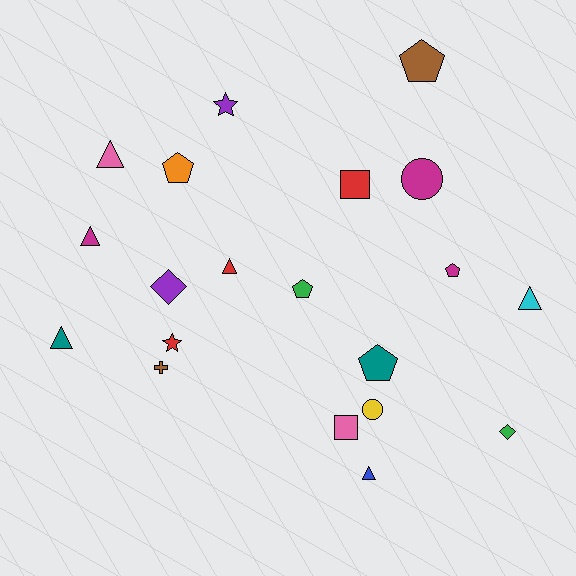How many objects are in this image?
There are 20 objects.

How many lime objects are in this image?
There are no lime objects.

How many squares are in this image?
There are 2 squares.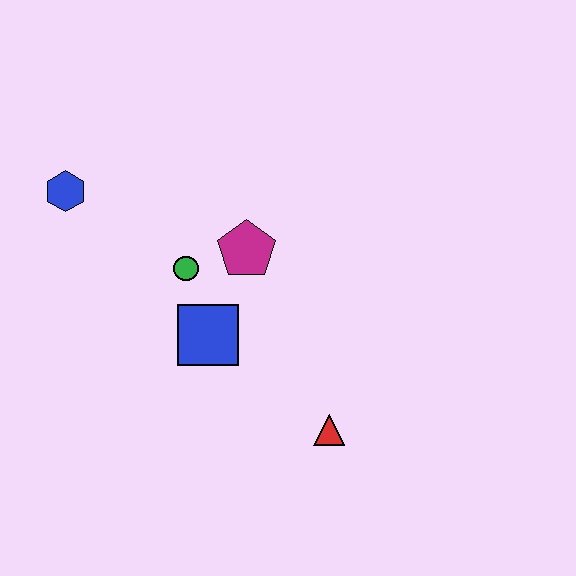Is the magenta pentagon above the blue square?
Yes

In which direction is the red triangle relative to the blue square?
The red triangle is to the right of the blue square.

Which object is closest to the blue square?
The green circle is closest to the blue square.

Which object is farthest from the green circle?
The red triangle is farthest from the green circle.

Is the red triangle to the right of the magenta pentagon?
Yes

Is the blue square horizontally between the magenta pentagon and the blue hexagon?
Yes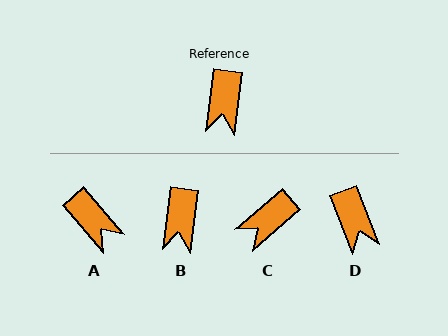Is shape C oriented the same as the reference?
No, it is off by about 42 degrees.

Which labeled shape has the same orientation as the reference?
B.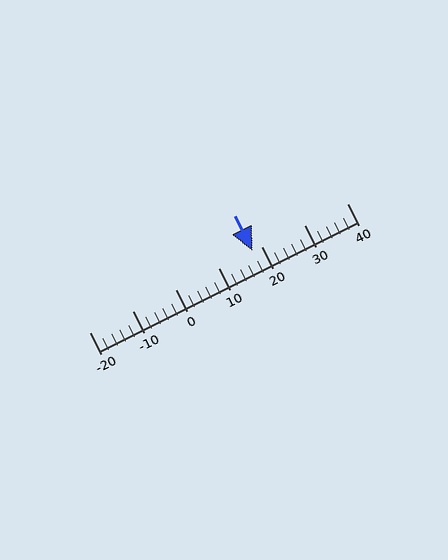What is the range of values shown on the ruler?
The ruler shows values from -20 to 40.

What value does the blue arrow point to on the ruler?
The blue arrow points to approximately 18.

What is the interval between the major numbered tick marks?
The major tick marks are spaced 10 units apart.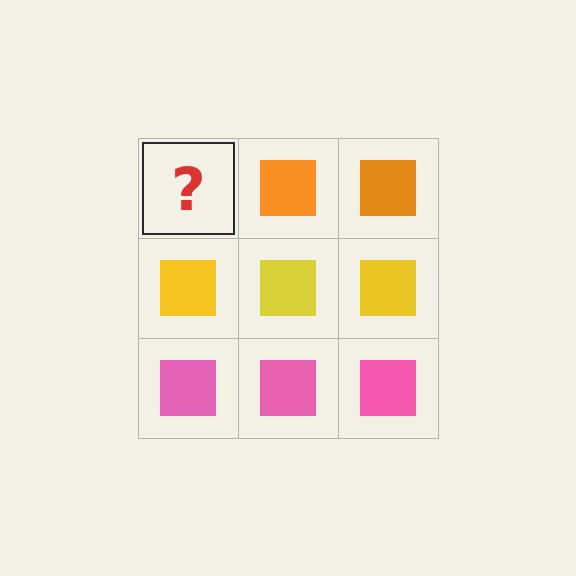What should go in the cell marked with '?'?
The missing cell should contain an orange square.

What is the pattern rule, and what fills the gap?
The rule is that each row has a consistent color. The gap should be filled with an orange square.